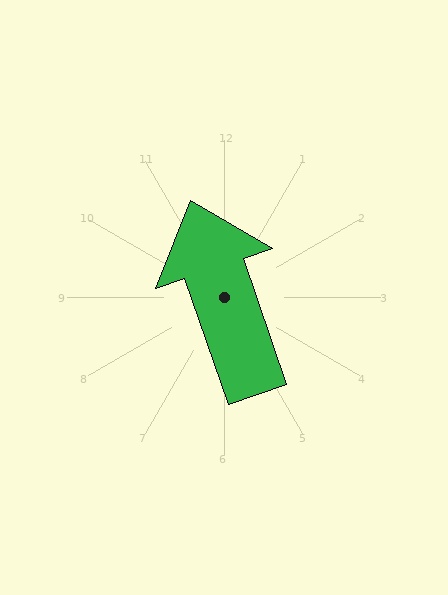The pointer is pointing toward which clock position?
Roughly 11 o'clock.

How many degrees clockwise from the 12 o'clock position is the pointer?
Approximately 341 degrees.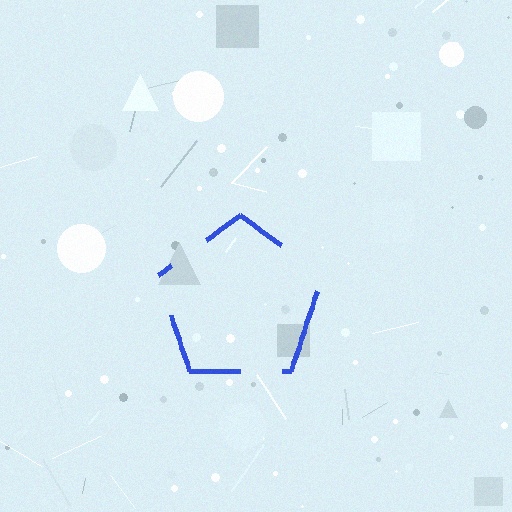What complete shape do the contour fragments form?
The contour fragments form a pentagon.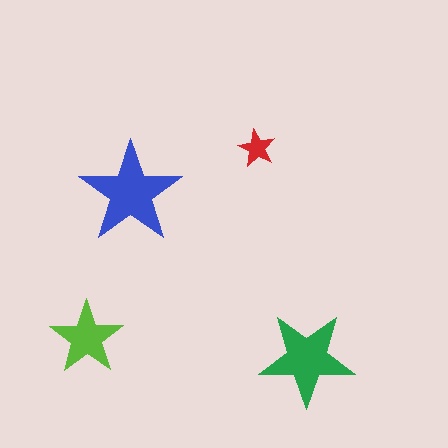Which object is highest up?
The red star is topmost.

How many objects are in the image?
There are 4 objects in the image.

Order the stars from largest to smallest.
the blue one, the green one, the lime one, the red one.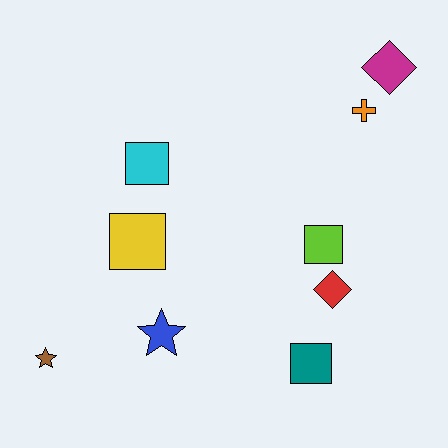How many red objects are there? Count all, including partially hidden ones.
There is 1 red object.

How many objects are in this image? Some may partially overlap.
There are 9 objects.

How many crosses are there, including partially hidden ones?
There is 1 cross.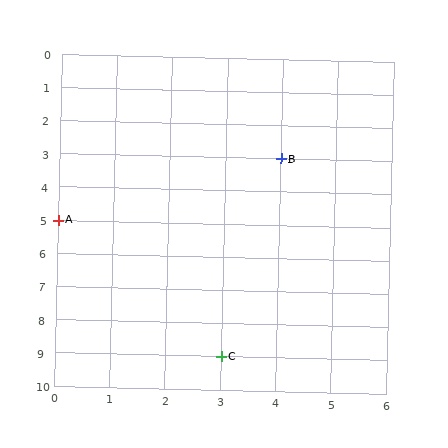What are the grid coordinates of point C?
Point C is at grid coordinates (3, 9).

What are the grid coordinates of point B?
Point B is at grid coordinates (4, 3).